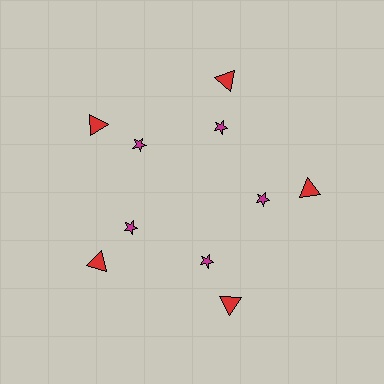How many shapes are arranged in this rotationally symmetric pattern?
There are 10 shapes, arranged in 5 groups of 2.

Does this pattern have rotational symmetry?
Yes, this pattern has 5-fold rotational symmetry. It looks the same after rotating 72 degrees around the center.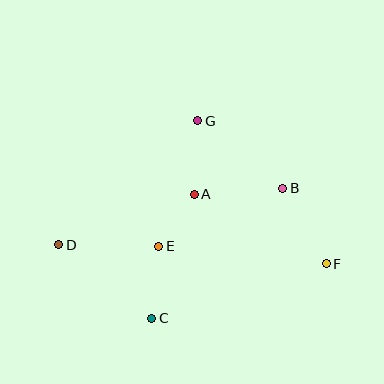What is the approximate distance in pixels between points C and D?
The distance between C and D is approximately 119 pixels.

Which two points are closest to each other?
Points A and E are closest to each other.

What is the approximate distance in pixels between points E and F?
The distance between E and F is approximately 169 pixels.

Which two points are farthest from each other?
Points D and F are farthest from each other.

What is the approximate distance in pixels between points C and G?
The distance between C and G is approximately 203 pixels.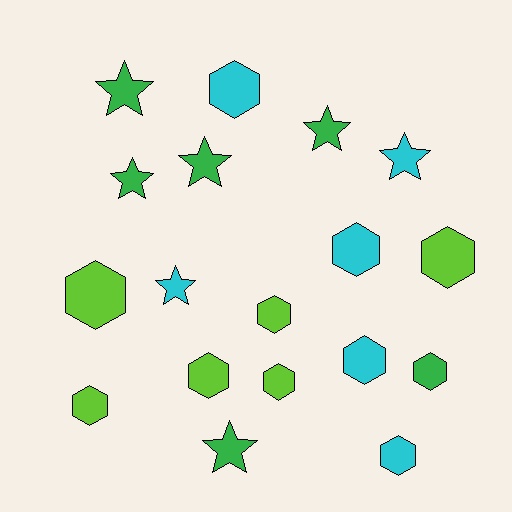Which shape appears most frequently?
Hexagon, with 11 objects.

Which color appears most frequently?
Green, with 6 objects.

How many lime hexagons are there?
There are 6 lime hexagons.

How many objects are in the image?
There are 18 objects.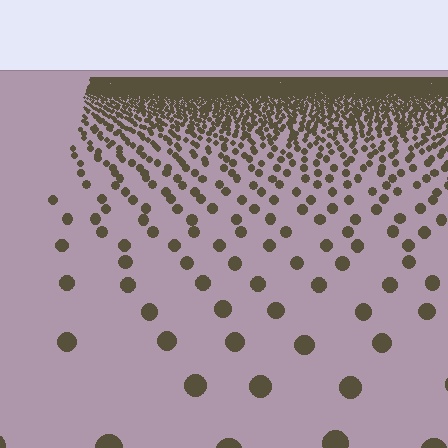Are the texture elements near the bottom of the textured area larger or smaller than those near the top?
Larger. Near the bottom, elements are closer to the viewer and appear at a bigger on-screen size.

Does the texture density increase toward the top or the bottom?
Density increases toward the top.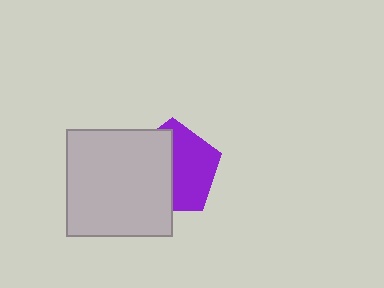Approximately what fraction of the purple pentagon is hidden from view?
Roughly 49% of the purple pentagon is hidden behind the light gray square.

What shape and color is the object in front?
The object in front is a light gray square.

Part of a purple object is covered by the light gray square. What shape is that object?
It is a pentagon.